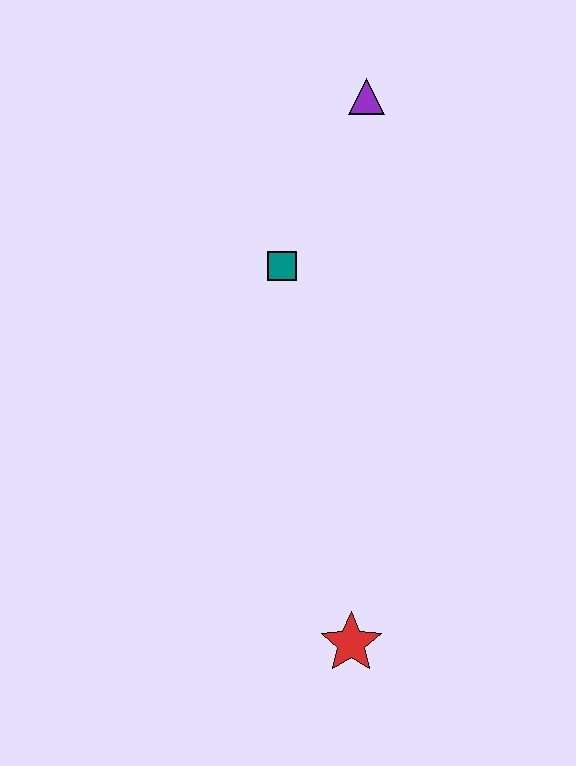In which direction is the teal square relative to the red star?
The teal square is above the red star.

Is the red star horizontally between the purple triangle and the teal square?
Yes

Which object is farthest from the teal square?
The red star is farthest from the teal square.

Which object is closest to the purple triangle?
The teal square is closest to the purple triangle.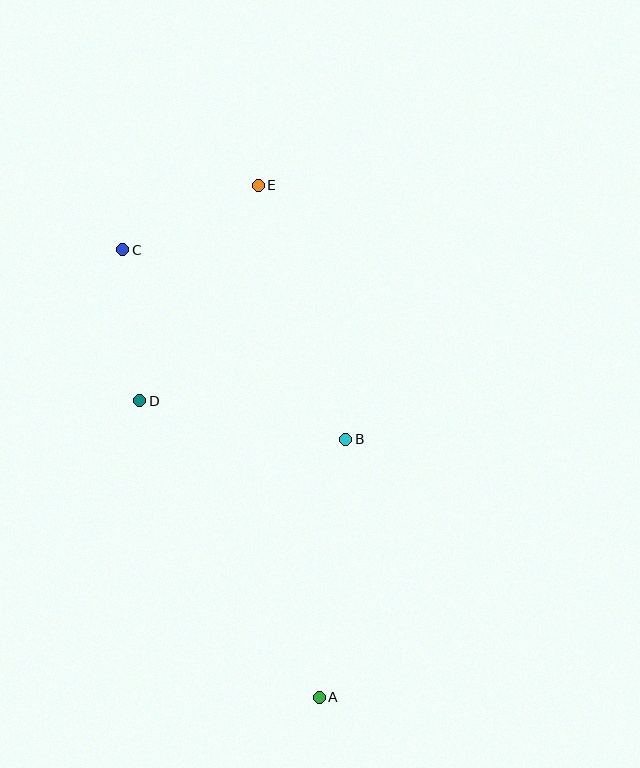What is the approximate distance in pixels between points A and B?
The distance between A and B is approximately 259 pixels.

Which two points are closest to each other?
Points C and E are closest to each other.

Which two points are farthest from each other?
Points A and E are farthest from each other.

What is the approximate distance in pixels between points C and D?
The distance between C and D is approximately 152 pixels.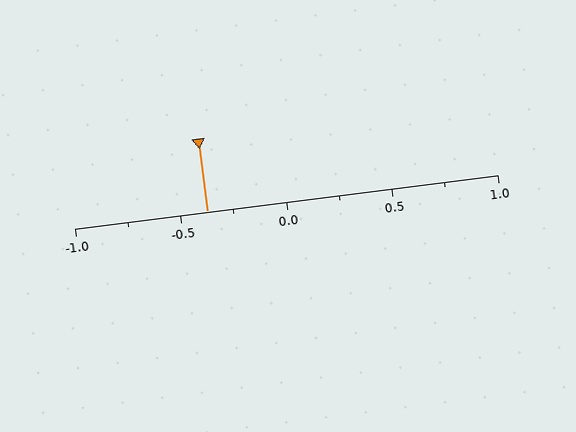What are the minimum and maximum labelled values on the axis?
The axis runs from -1.0 to 1.0.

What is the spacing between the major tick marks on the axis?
The major ticks are spaced 0.5 apart.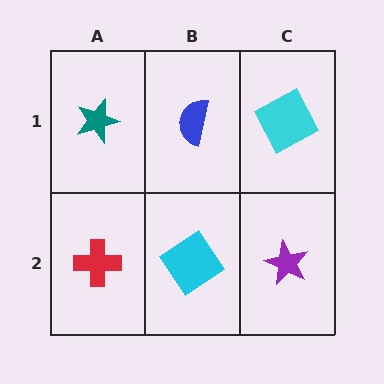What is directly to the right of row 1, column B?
A cyan square.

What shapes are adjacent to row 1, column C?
A purple star (row 2, column C), a blue semicircle (row 1, column B).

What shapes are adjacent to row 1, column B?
A cyan diamond (row 2, column B), a teal star (row 1, column A), a cyan square (row 1, column C).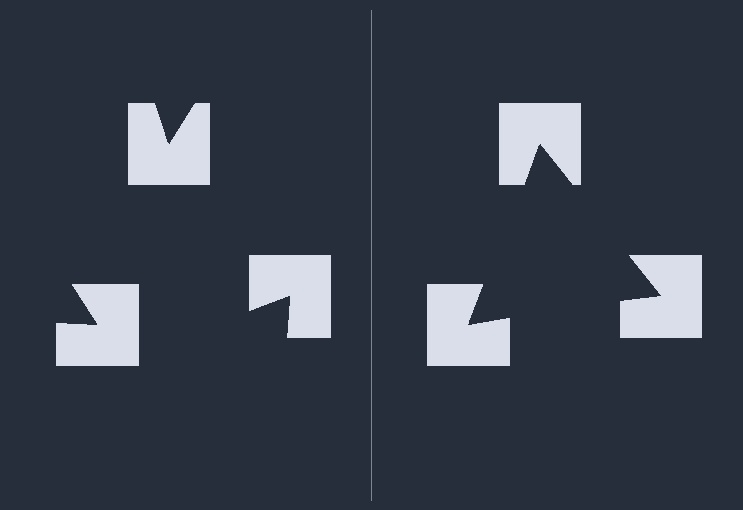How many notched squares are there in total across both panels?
6 — 3 on each side.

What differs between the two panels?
The notched squares are positioned identically on both sides; only the wedge orientations differ. On the right they align to a triangle; on the left they are misaligned.